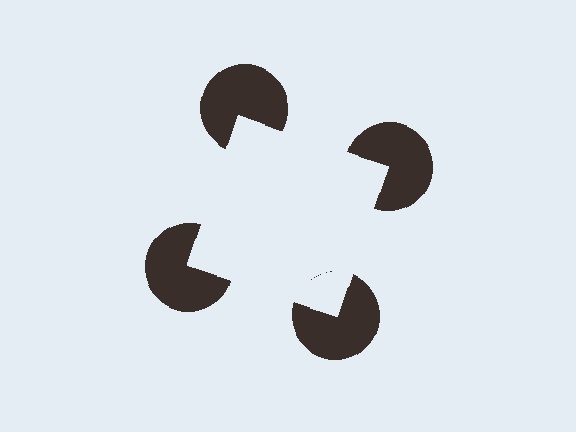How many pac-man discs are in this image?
There are 4 — one at each vertex of the illusory square.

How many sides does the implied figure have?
4 sides.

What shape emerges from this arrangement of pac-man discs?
An illusory square — its edges are inferred from the aligned wedge cuts in the pac-man discs, not physically drawn.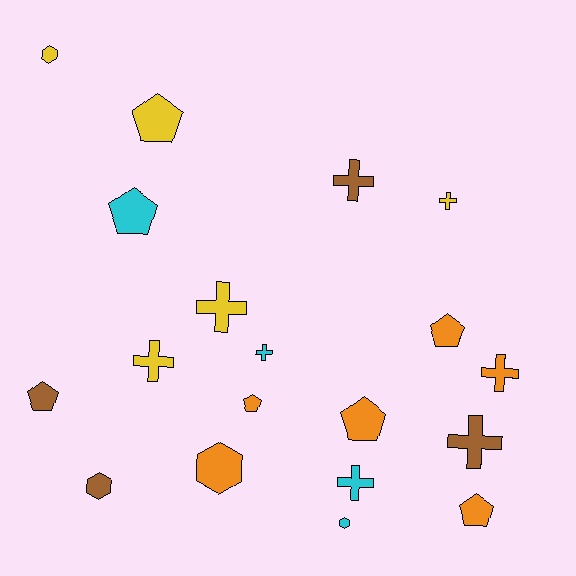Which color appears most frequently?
Orange, with 6 objects.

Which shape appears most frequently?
Cross, with 8 objects.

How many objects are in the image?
There are 19 objects.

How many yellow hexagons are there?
There is 1 yellow hexagon.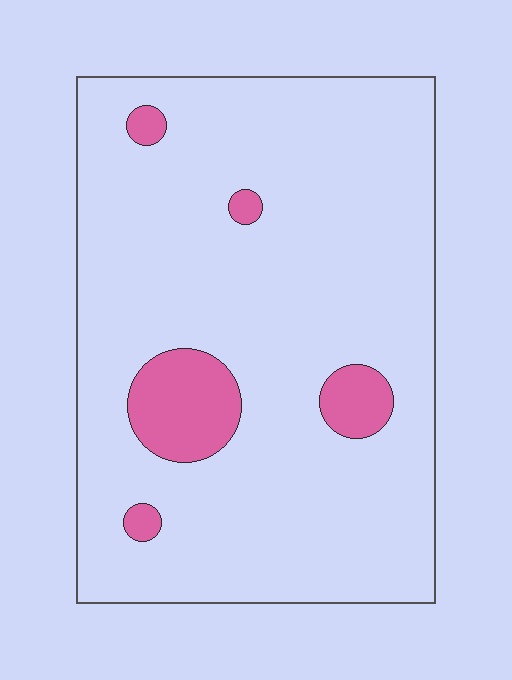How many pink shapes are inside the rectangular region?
5.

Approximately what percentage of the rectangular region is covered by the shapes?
Approximately 10%.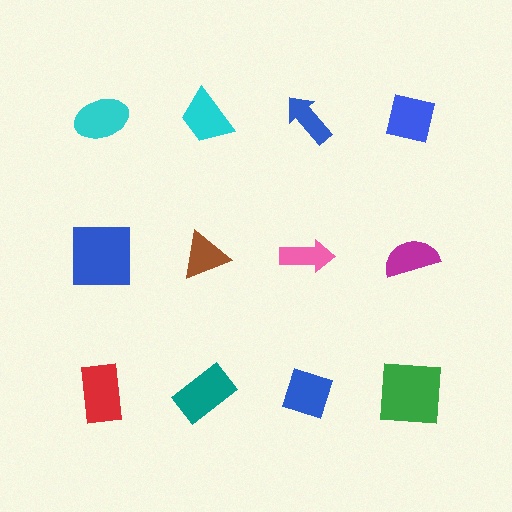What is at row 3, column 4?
A green square.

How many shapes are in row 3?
4 shapes.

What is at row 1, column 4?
A blue square.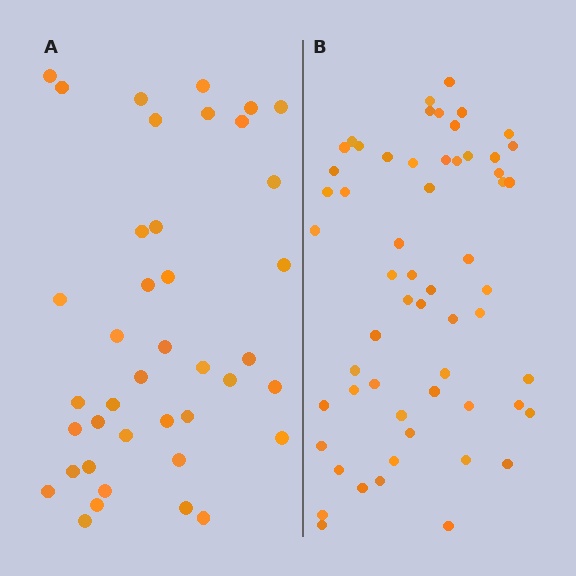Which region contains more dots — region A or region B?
Region B (the right region) has more dots.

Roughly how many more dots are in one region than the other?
Region B has approximately 20 more dots than region A.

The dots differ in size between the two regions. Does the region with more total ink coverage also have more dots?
No. Region A has more total ink coverage because its dots are larger, but region B actually contains more individual dots. Total area can be misleading — the number of items is what matters here.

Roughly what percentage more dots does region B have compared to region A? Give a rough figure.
About 45% more.